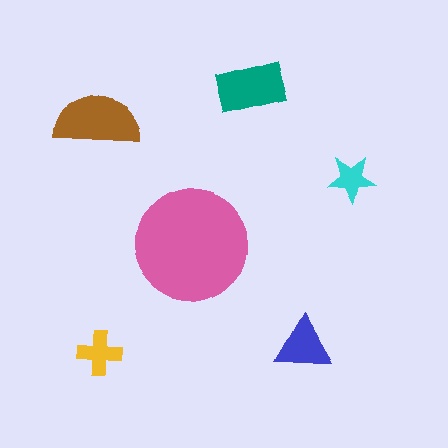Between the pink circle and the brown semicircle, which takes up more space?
The pink circle.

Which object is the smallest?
The cyan star.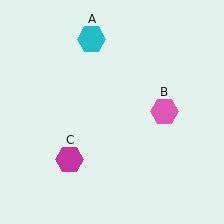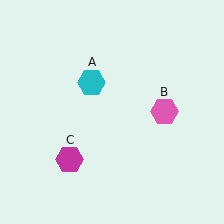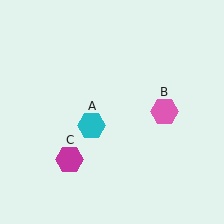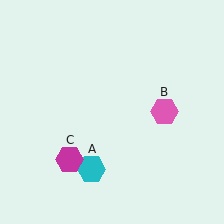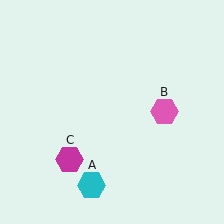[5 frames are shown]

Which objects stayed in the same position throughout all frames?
Pink hexagon (object B) and magenta hexagon (object C) remained stationary.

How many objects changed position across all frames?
1 object changed position: cyan hexagon (object A).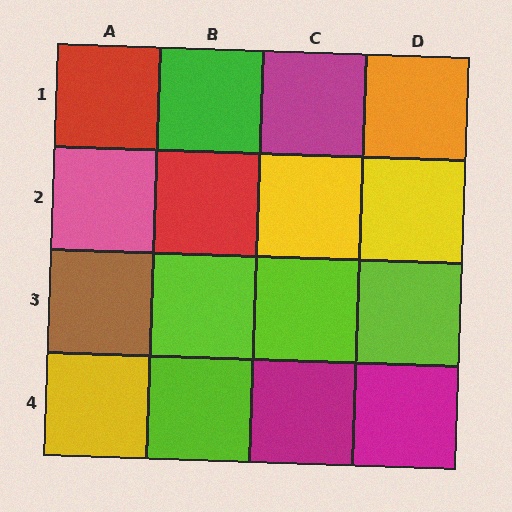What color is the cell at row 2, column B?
Red.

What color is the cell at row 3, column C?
Lime.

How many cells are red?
2 cells are red.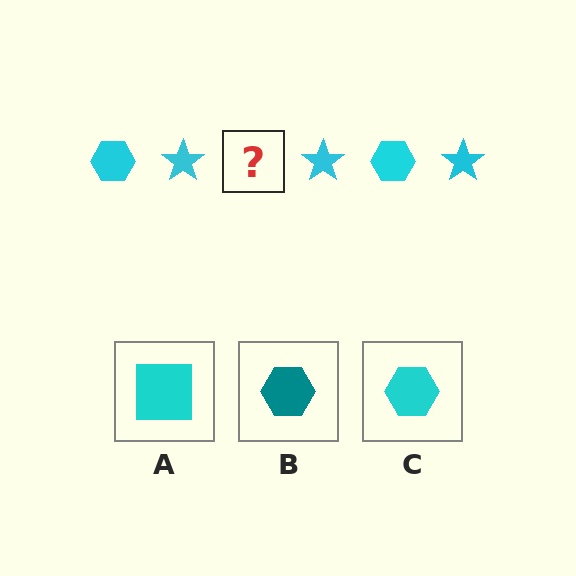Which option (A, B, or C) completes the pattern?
C.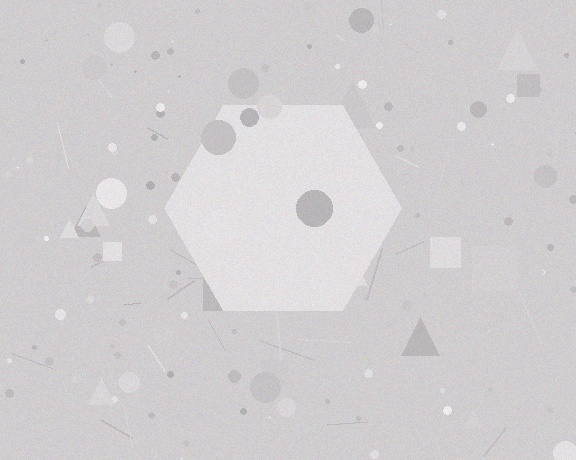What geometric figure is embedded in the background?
A hexagon is embedded in the background.